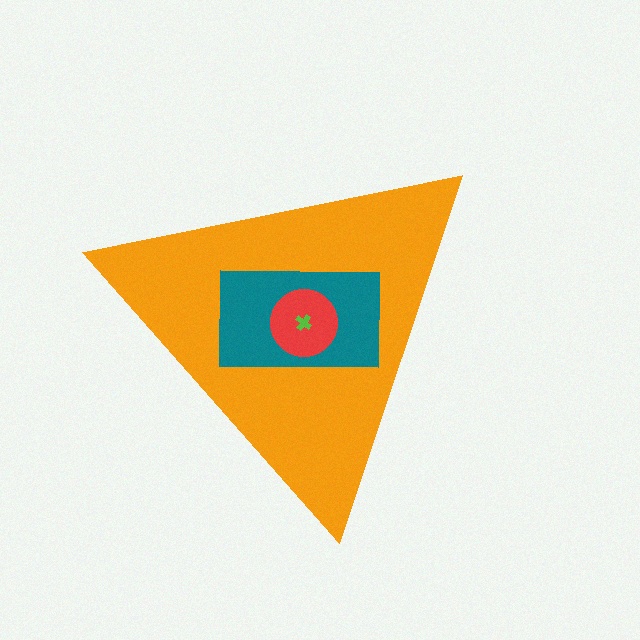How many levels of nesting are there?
4.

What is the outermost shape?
The orange triangle.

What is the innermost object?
The lime cross.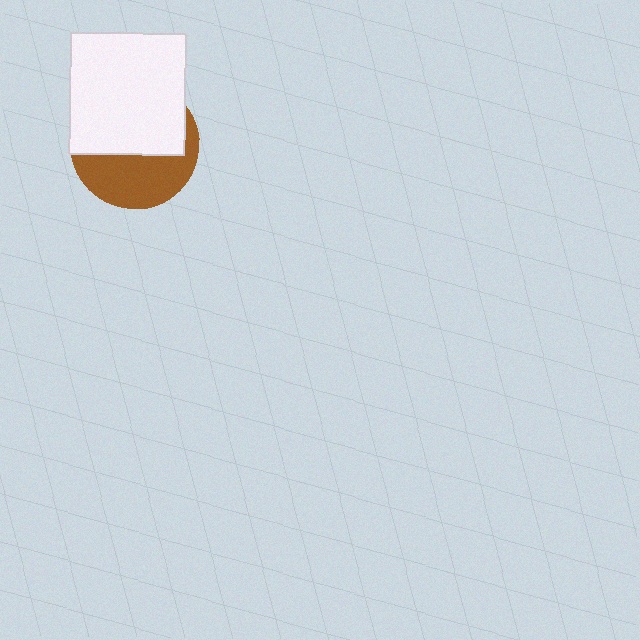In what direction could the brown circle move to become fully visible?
The brown circle could move down. That would shift it out from behind the white rectangle entirely.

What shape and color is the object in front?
The object in front is a white rectangle.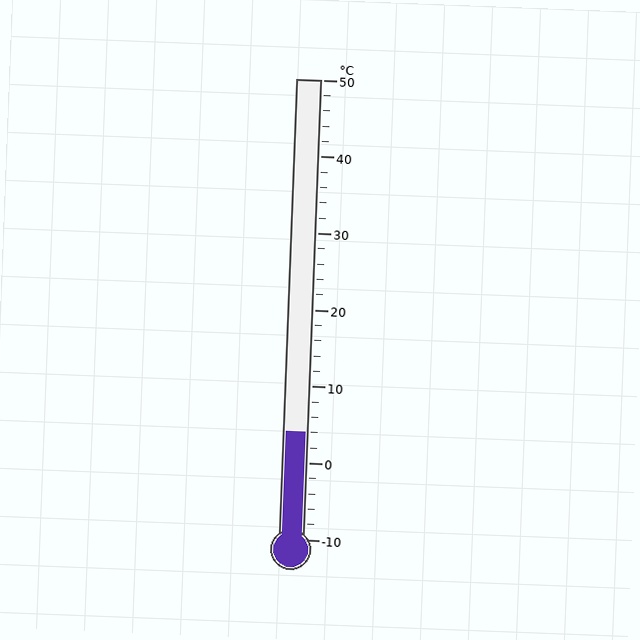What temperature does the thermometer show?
The thermometer shows approximately 4°C.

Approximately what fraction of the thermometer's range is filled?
The thermometer is filled to approximately 25% of its range.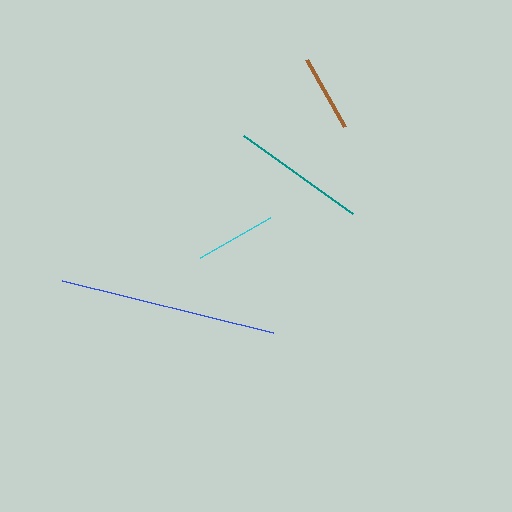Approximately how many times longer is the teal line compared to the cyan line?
The teal line is approximately 1.7 times the length of the cyan line.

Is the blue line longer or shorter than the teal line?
The blue line is longer than the teal line.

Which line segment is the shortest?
The brown line is the shortest at approximately 77 pixels.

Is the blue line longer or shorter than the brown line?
The blue line is longer than the brown line.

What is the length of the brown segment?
The brown segment is approximately 77 pixels long.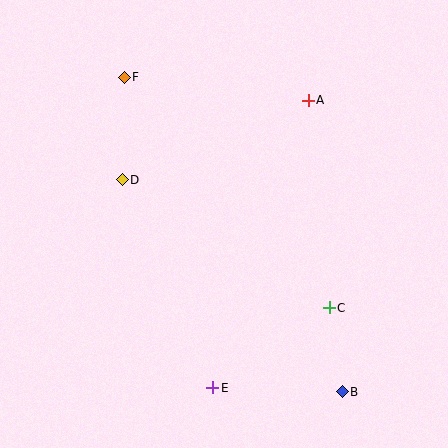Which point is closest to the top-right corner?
Point A is closest to the top-right corner.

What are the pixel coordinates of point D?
Point D is at (122, 180).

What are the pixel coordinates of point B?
Point B is at (342, 392).